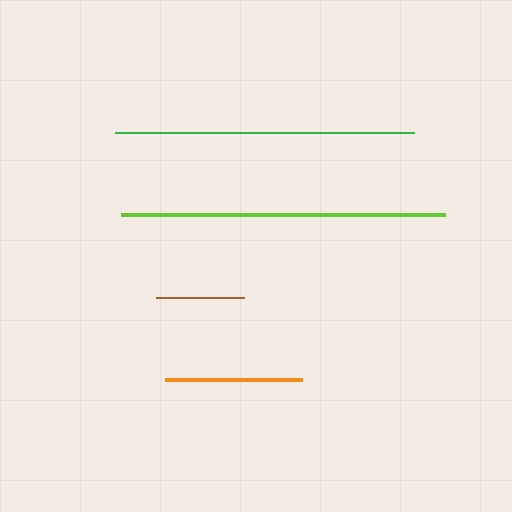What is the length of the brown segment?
The brown segment is approximately 88 pixels long.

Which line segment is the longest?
The lime line is the longest at approximately 324 pixels.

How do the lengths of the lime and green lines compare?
The lime and green lines are approximately the same length.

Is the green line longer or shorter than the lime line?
The lime line is longer than the green line.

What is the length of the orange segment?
The orange segment is approximately 136 pixels long.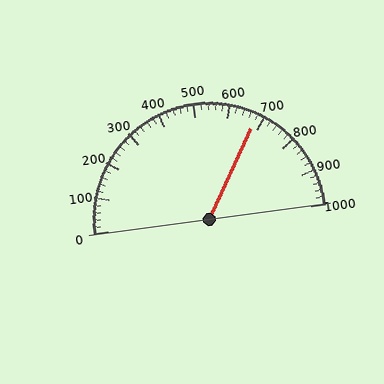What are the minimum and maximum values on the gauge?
The gauge ranges from 0 to 1000.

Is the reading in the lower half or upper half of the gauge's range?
The reading is in the upper half of the range (0 to 1000).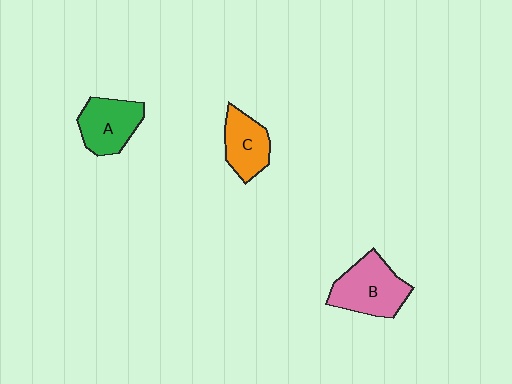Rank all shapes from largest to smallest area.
From largest to smallest: B (pink), A (green), C (orange).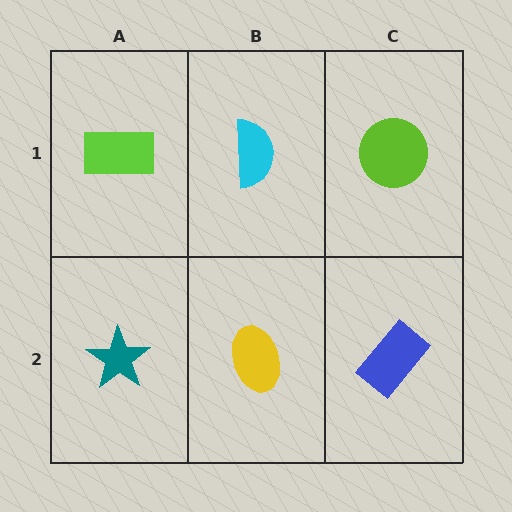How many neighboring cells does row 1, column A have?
2.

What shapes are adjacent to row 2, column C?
A lime circle (row 1, column C), a yellow ellipse (row 2, column B).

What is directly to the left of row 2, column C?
A yellow ellipse.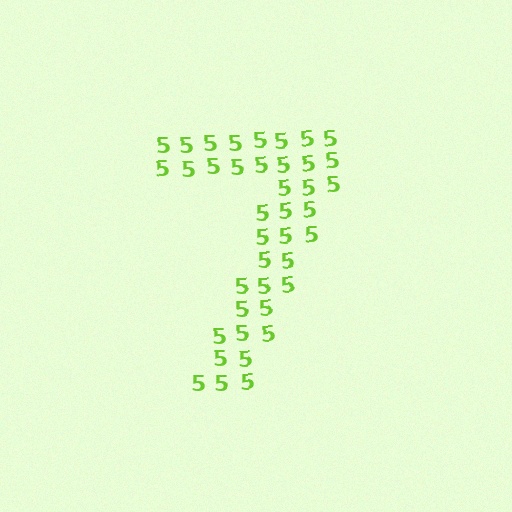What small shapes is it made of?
It is made of small digit 5's.